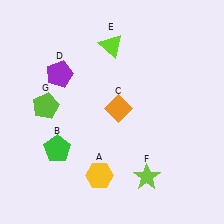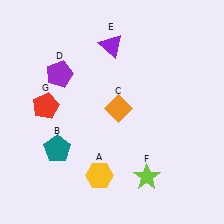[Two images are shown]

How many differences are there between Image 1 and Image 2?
There are 3 differences between the two images.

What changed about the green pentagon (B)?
In Image 1, B is green. In Image 2, it changed to teal.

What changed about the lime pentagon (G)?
In Image 1, G is lime. In Image 2, it changed to red.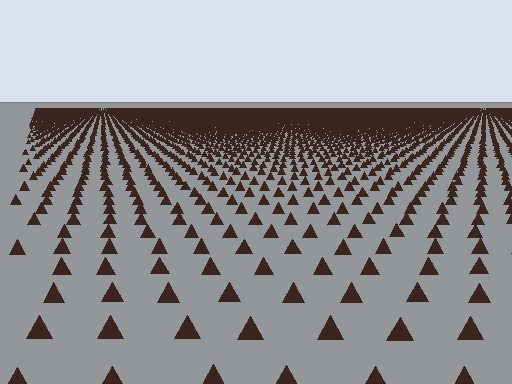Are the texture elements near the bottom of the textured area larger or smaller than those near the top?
Larger. Near the bottom, elements are closer to the viewer and appear at a bigger on-screen size.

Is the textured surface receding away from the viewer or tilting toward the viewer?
The surface is receding away from the viewer. Texture elements get smaller and denser toward the top.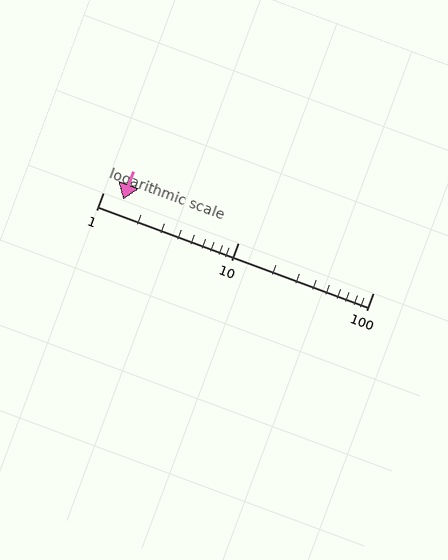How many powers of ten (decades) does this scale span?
The scale spans 2 decades, from 1 to 100.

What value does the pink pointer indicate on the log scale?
The pointer indicates approximately 1.4.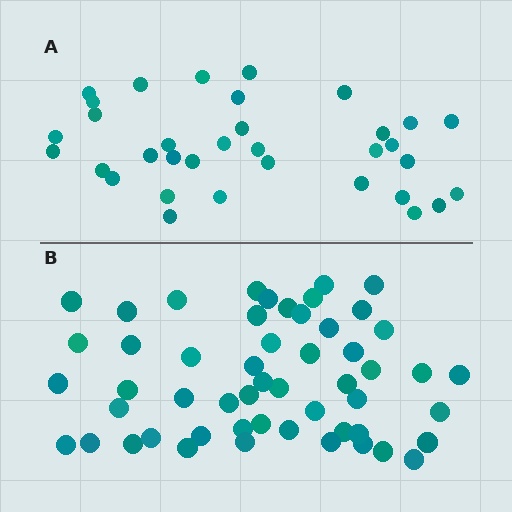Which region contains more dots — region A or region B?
Region B (the bottom region) has more dots.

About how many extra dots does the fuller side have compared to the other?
Region B has approximately 20 more dots than region A.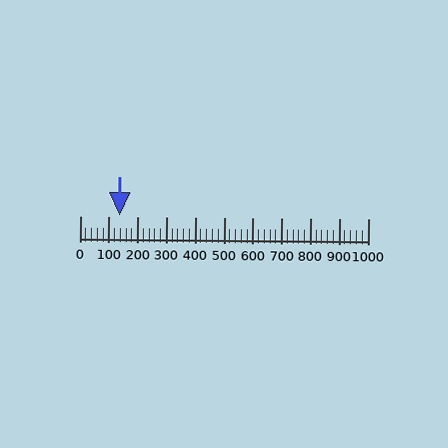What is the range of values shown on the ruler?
The ruler shows values from 0 to 1000.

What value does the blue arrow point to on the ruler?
The blue arrow points to approximately 136.